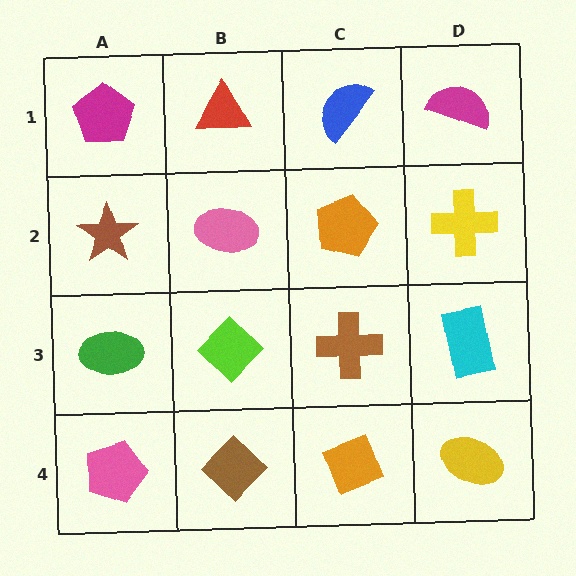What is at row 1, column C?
A blue semicircle.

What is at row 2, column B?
A pink ellipse.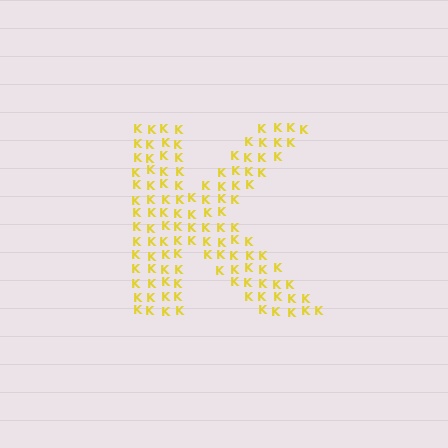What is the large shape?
The large shape is the letter K.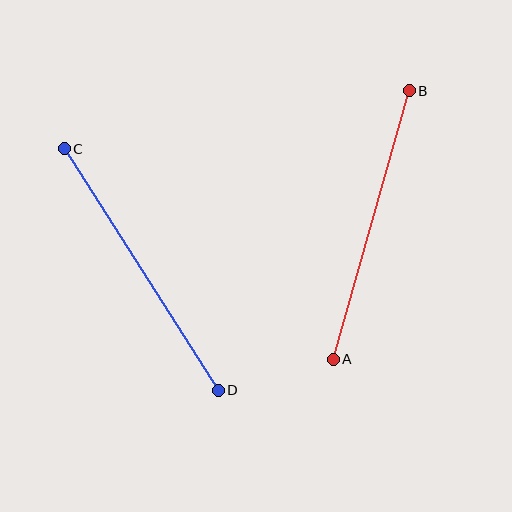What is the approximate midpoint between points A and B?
The midpoint is at approximately (371, 225) pixels.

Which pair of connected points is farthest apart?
Points C and D are farthest apart.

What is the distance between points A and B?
The distance is approximately 279 pixels.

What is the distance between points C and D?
The distance is approximately 287 pixels.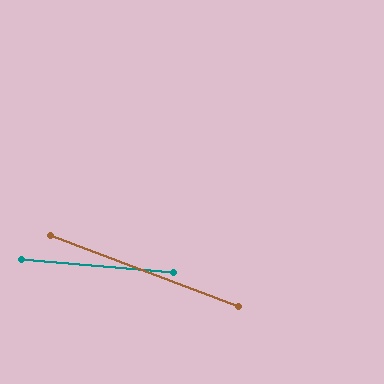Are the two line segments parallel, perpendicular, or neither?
Neither parallel nor perpendicular — they differ by about 16°.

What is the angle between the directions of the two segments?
Approximately 16 degrees.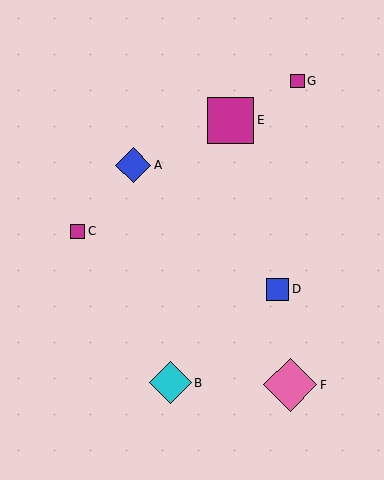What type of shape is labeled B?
Shape B is a cyan diamond.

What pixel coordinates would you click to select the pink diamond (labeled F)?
Click at (290, 385) to select the pink diamond F.